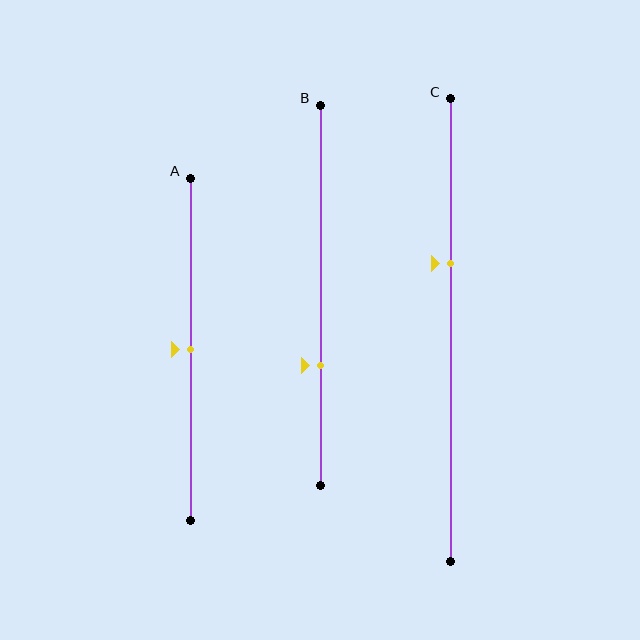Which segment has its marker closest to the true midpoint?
Segment A has its marker closest to the true midpoint.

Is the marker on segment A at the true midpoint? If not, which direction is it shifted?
Yes, the marker on segment A is at the true midpoint.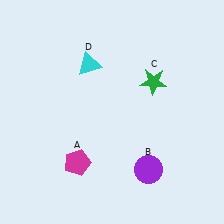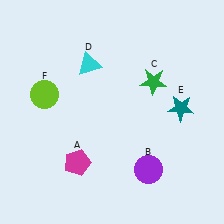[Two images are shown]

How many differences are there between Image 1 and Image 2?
There are 2 differences between the two images.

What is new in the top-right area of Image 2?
A teal star (E) was added in the top-right area of Image 2.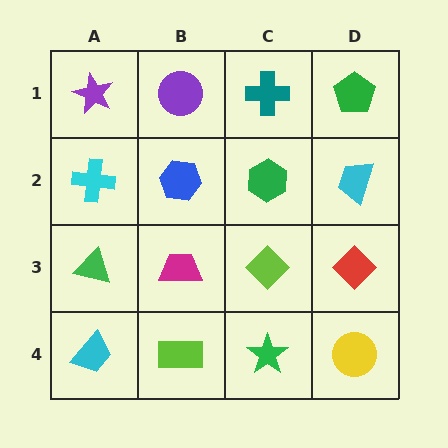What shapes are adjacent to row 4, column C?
A lime diamond (row 3, column C), a lime rectangle (row 4, column B), a yellow circle (row 4, column D).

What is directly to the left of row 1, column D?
A teal cross.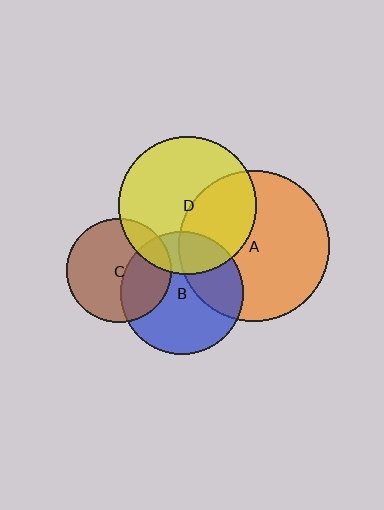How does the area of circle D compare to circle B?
Approximately 1.3 times.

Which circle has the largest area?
Circle A (orange).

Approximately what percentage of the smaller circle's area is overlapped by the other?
Approximately 15%.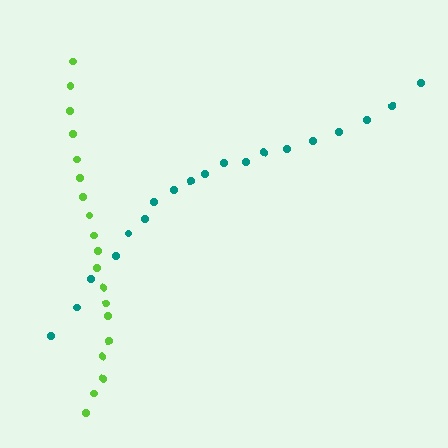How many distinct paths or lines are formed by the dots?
There are 2 distinct paths.